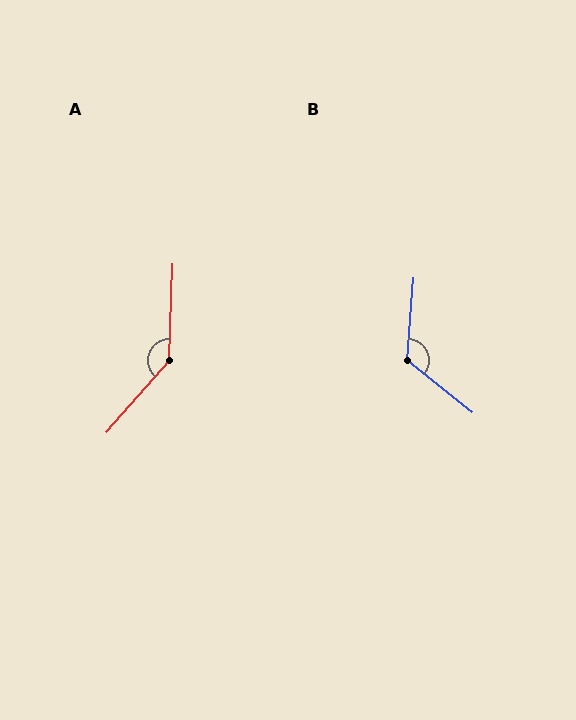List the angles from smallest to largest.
B (124°), A (141°).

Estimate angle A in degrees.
Approximately 141 degrees.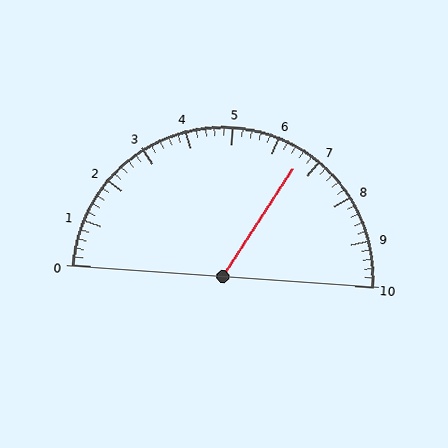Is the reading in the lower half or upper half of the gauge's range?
The reading is in the upper half of the range (0 to 10).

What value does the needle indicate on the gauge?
The needle indicates approximately 6.6.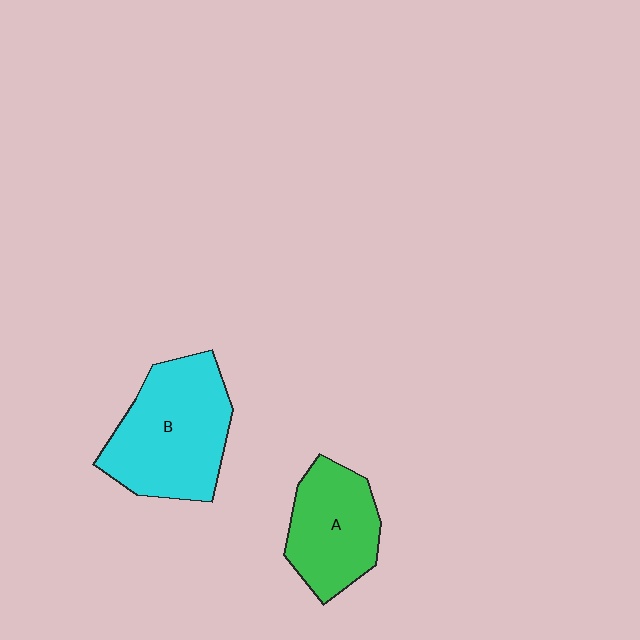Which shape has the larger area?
Shape B (cyan).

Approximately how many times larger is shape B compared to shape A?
Approximately 1.4 times.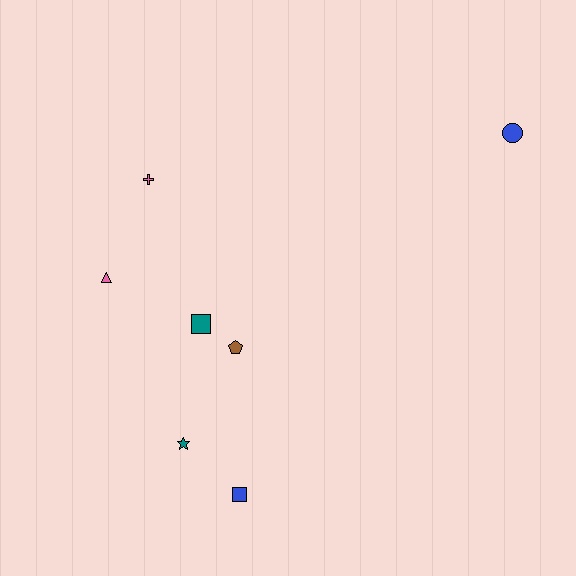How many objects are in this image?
There are 7 objects.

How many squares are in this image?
There are 2 squares.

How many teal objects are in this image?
There are 2 teal objects.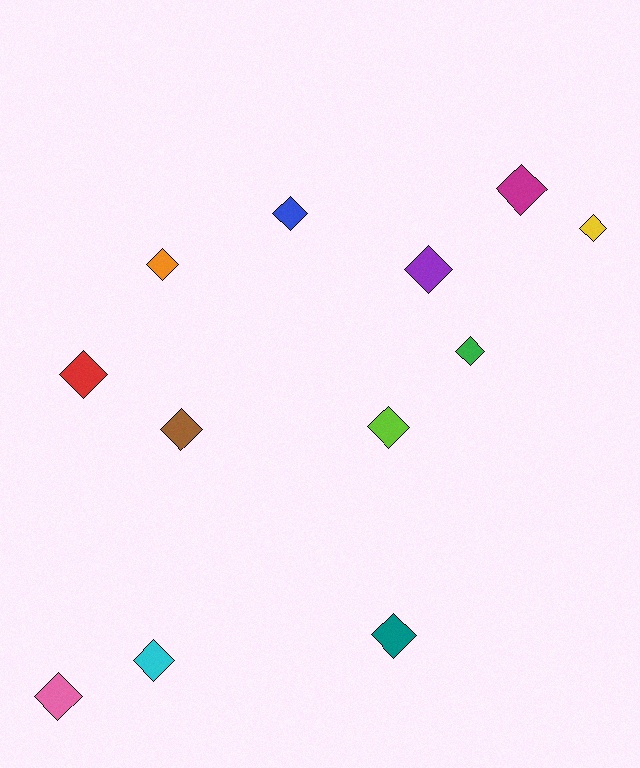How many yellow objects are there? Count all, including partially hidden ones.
There is 1 yellow object.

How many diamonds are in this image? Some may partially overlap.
There are 12 diamonds.